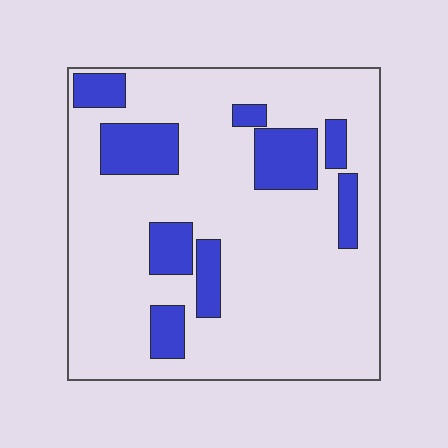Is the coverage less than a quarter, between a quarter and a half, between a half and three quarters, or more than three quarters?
Less than a quarter.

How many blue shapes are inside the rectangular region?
9.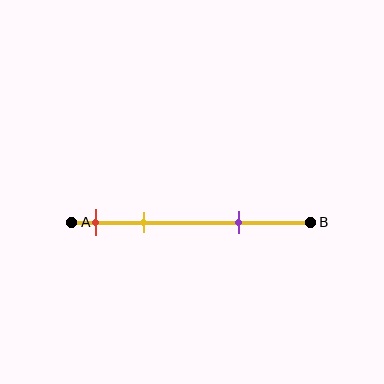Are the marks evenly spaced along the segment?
No, the marks are not evenly spaced.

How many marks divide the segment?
There are 3 marks dividing the segment.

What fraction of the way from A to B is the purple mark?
The purple mark is approximately 70% (0.7) of the way from A to B.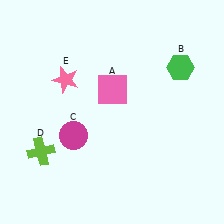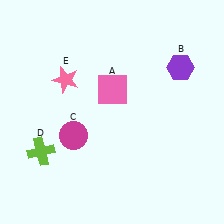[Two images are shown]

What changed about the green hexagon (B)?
In Image 1, B is green. In Image 2, it changed to purple.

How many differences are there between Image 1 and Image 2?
There is 1 difference between the two images.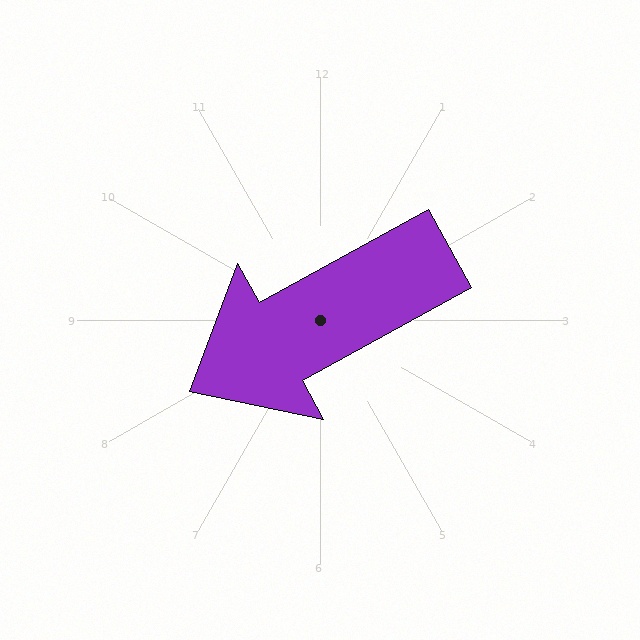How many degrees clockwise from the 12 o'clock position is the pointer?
Approximately 241 degrees.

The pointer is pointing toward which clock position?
Roughly 8 o'clock.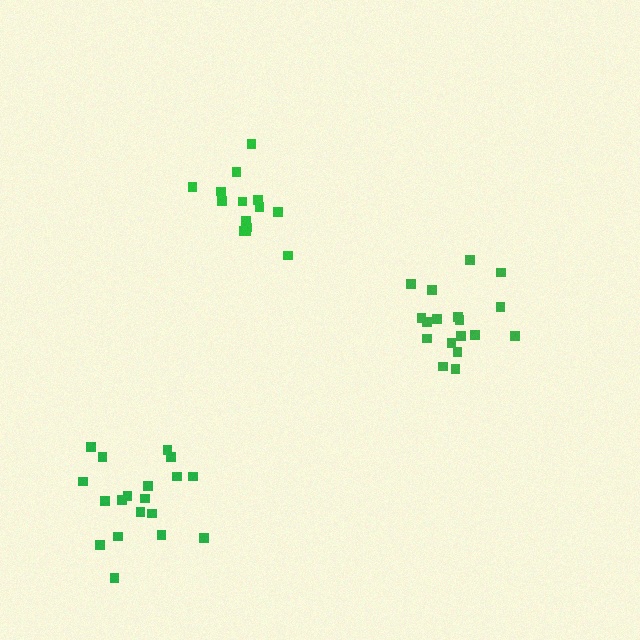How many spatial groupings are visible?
There are 3 spatial groupings.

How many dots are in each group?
Group 1: 14 dots, Group 2: 18 dots, Group 3: 19 dots (51 total).